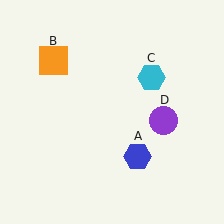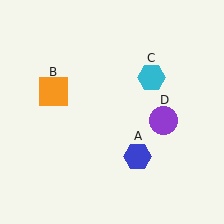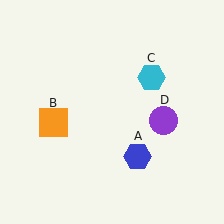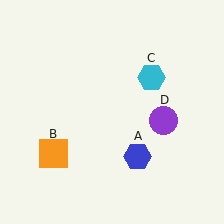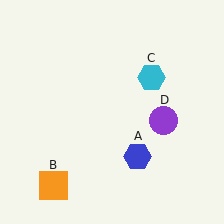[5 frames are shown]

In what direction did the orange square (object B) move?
The orange square (object B) moved down.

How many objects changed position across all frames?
1 object changed position: orange square (object B).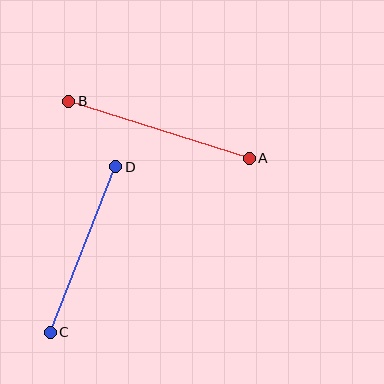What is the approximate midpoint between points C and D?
The midpoint is at approximately (83, 249) pixels.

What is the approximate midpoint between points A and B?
The midpoint is at approximately (159, 130) pixels.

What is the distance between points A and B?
The distance is approximately 189 pixels.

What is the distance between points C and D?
The distance is approximately 178 pixels.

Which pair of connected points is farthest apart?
Points A and B are farthest apart.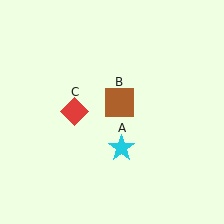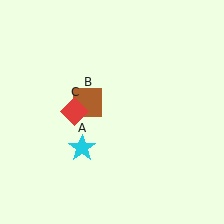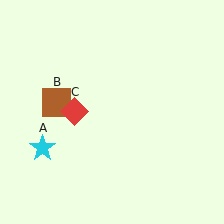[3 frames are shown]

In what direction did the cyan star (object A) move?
The cyan star (object A) moved left.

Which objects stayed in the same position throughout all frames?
Red diamond (object C) remained stationary.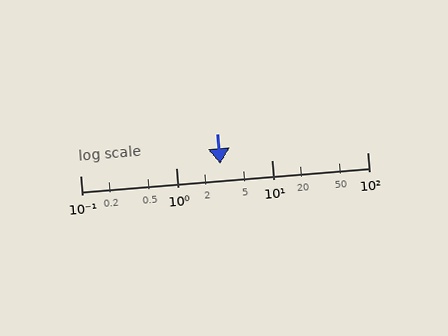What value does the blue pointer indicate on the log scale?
The pointer indicates approximately 2.9.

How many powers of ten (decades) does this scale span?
The scale spans 3 decades, from 0.1 to 100.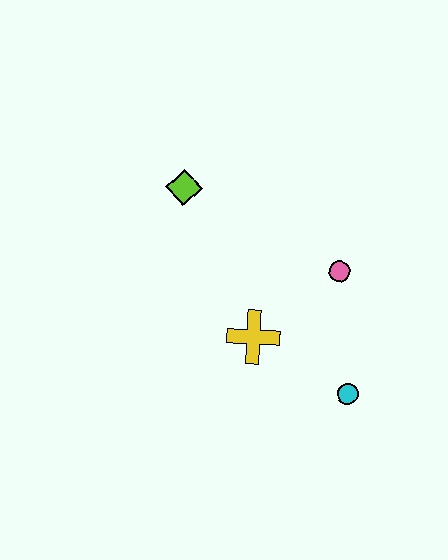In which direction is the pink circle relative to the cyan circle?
The pink circle is above the cyan circle.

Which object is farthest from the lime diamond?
The cyan circle is farthest from the lime diamond.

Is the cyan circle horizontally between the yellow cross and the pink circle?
No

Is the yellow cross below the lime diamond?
Yes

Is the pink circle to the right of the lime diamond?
Yes